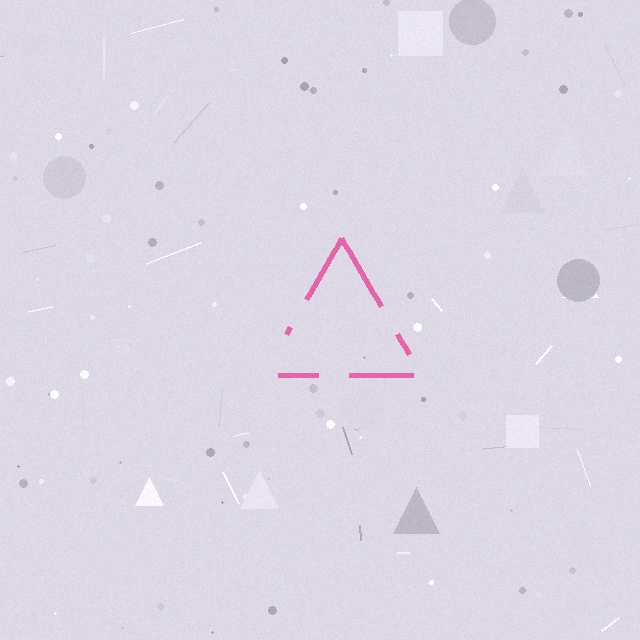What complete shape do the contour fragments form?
The contour fragments form a triangle.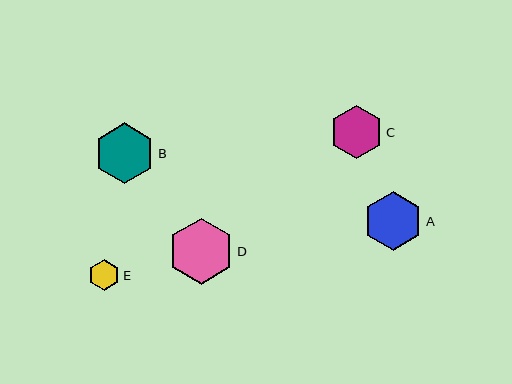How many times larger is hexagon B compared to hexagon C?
Hexagon B is approximately 1.1 times the size of hexagon C.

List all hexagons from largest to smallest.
From largest to smallest: D, B, A, C, E.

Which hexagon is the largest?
Hexagon D is the largest with a size of approximately 66 pixels.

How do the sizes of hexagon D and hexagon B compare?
Hexagon D and hexagon B are approximately the same size.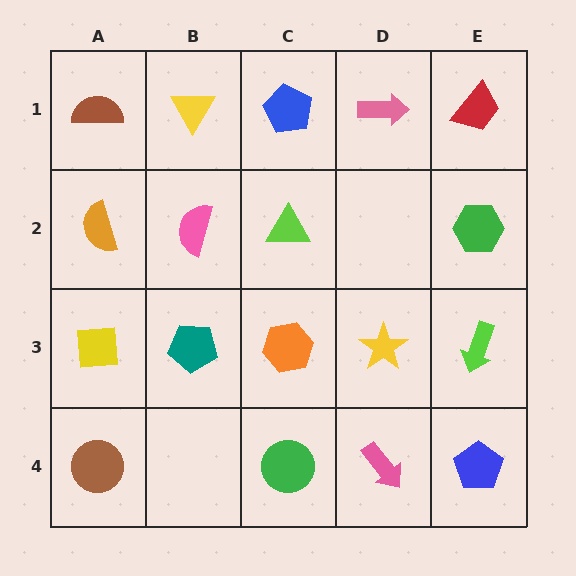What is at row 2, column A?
An orange semicircle.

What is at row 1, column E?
A red trapezoid.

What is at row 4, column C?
A green circle.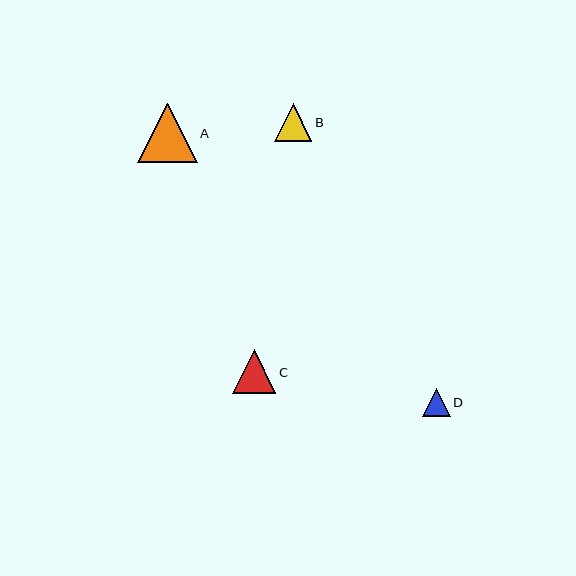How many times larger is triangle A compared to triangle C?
Triangle A is approximately 1.4 times the size of triangle C.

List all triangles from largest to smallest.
From largest to smallest: A, C, B, D.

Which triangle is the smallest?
Triangle D is the smallest with a size of approximately 28 pixels.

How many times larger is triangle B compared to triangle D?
Triangle B is approximately 1.3 times the size of triangle D.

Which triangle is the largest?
Triangle A is the largest with a size of approximately 59 pixels.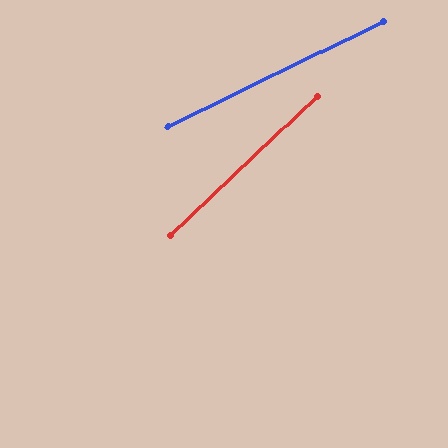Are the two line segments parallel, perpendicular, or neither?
Neither parallel nor perpendicular — they differ by about 18°.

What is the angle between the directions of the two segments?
Approximately 18 degrees.